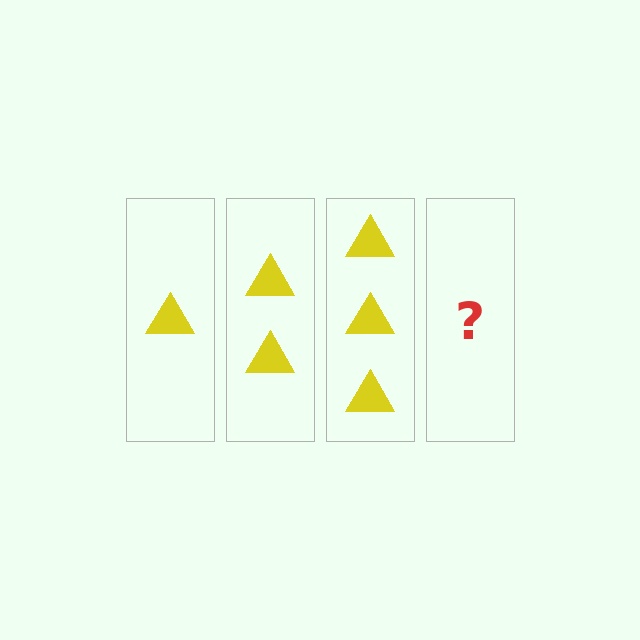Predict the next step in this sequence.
The next step is 4 triangles.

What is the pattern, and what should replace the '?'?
The pattern is that each step adds one more triangle. The '?' should be 4 triangles.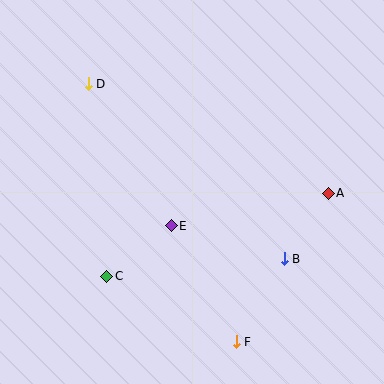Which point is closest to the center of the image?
Point E at (171, 226) is closest to the center.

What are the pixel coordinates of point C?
Point C is at (107, 276).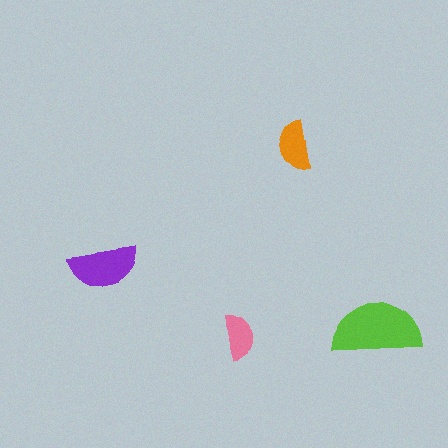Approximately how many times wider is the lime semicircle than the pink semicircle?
About 2 times wider.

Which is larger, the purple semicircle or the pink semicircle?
The purple one.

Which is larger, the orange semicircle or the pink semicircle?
The orange one.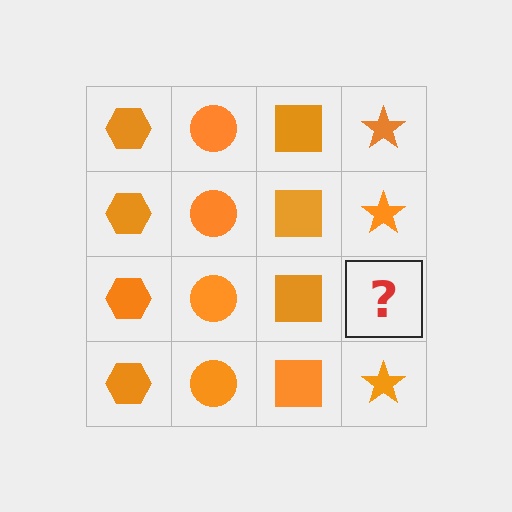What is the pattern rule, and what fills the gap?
The rule is that each column has a consistent shape. The gap should be filled with an orange star.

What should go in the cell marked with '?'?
The missing cell should contain an orange star.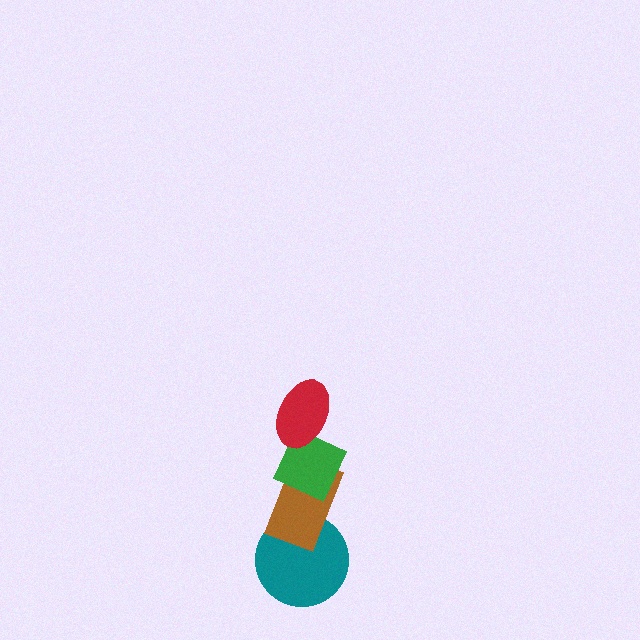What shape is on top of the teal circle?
The brown rectangle is on top of the teal circle.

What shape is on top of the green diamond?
The red ellipse is on top of the green diamond.